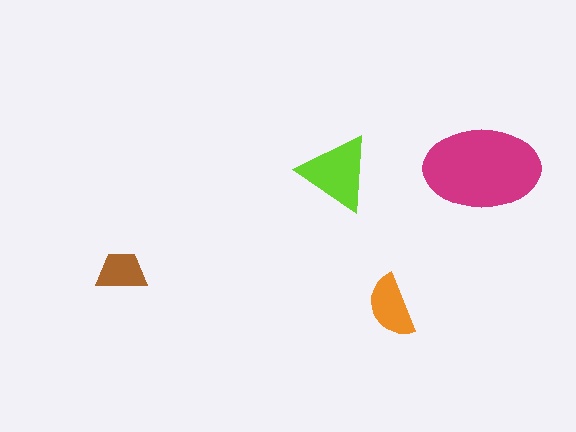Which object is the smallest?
The brown trapezoid.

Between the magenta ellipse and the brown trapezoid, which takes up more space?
The magenta ellipse.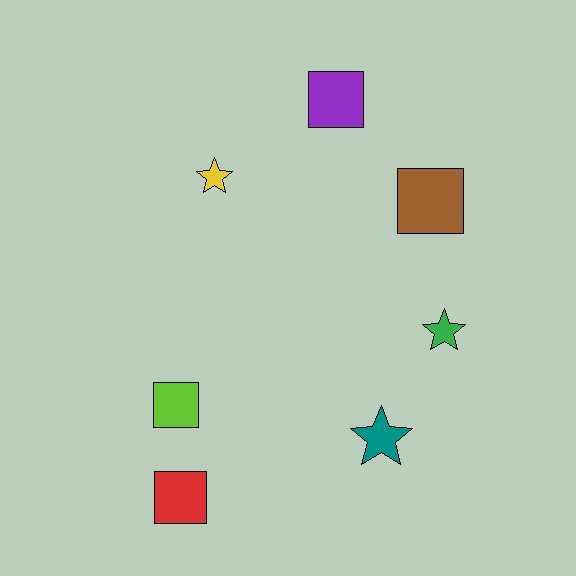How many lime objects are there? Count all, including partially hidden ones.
There is 1 lime object.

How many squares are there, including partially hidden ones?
There are 4 squares.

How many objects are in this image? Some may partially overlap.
There are 7 objects.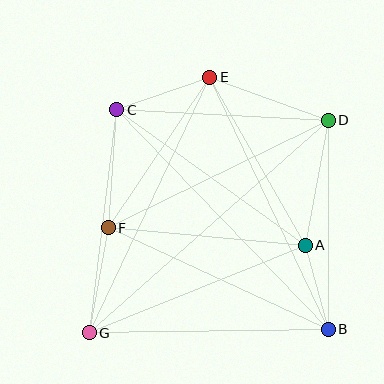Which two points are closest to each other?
Points A and B are closest to each other.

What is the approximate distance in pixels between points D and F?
The distance between D and F is approximately 245 pixels.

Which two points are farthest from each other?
Points D and G are farthest from each other.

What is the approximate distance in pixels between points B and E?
The distance between B and E is approximately 278 pixels.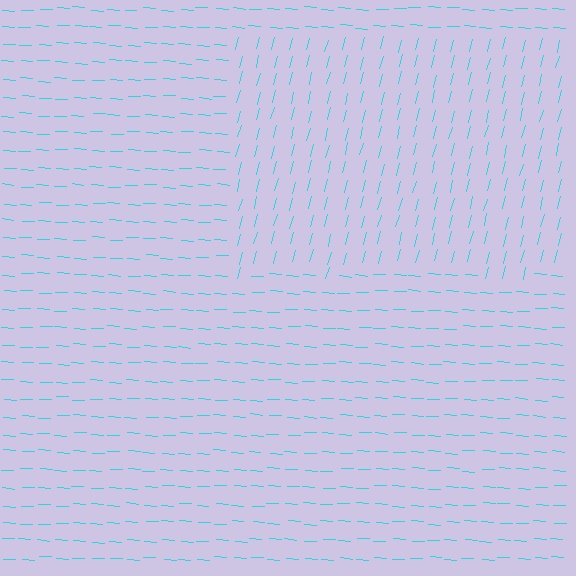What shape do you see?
I see a rectangle.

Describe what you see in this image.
The image is filled with small cyan line segments. A rectangle region in the image has lines oriented differently from the surrounding lines, creating a visible texture boundary.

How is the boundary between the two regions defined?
The boundary is defined purely by a change in line orientation (approximately 78 degrees difference). All lines are the same color and thickness.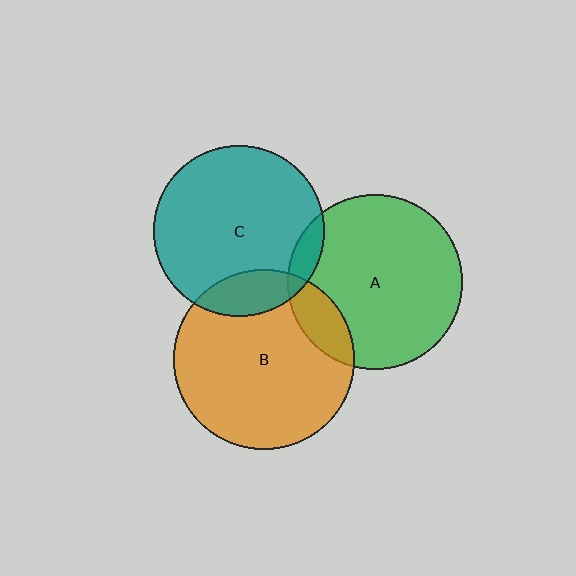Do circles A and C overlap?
Yes.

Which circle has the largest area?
Circle B (orange).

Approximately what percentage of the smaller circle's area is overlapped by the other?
Approximately 10%.